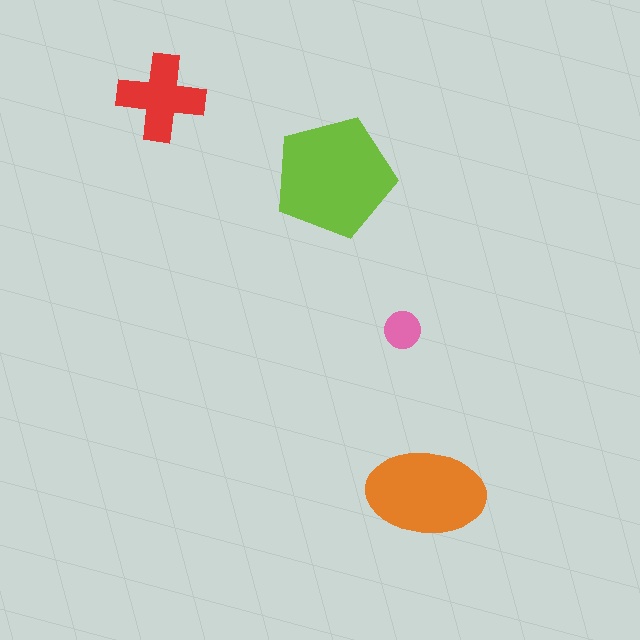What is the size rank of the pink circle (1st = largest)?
4th.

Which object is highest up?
The red cross is topmost.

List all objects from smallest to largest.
The pink circle, the red cross, the orange ellipse, the lime pentagon.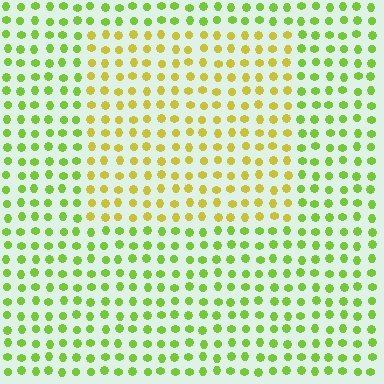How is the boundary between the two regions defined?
The boundary is defined purely by a slight shift in hue (about 38 degrees). Spacing, size, and orientation are identical on both sides.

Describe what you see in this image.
The image is filled with small lime elements in a uniform arrangement. A rectangle-shaped region is visible where the elements are tinted to a slightly different hue, forming a subtle color boundary.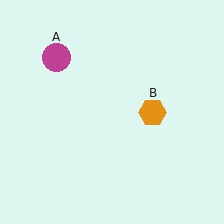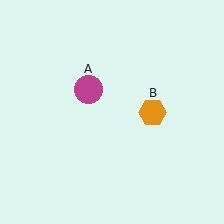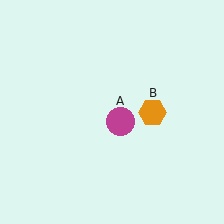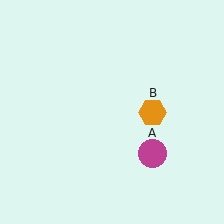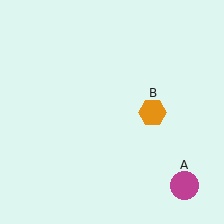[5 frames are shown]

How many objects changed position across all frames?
1 object changed position: magenta circle (object A).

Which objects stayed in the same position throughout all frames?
Orange hexagon (object B) remained stationary.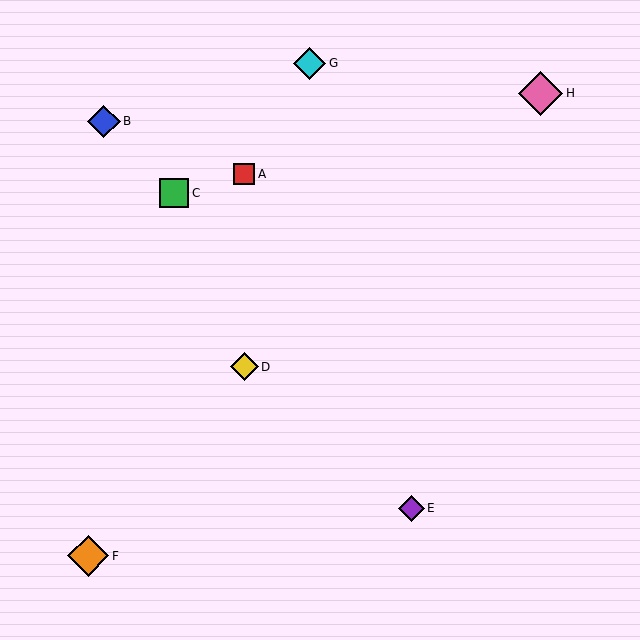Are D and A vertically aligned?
Yes, both are at x≈244.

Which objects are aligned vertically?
Objects A, D are aligned vertically.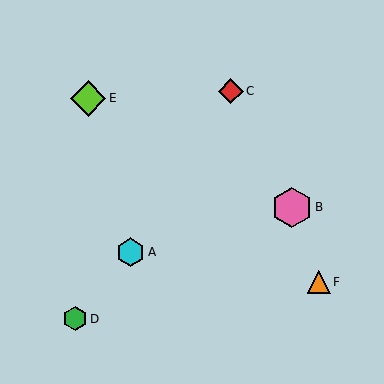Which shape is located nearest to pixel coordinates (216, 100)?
The red diamond (labeled C) at (231, 91) is nearest to that location.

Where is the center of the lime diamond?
The center of the lime diamond is at (88, 98).